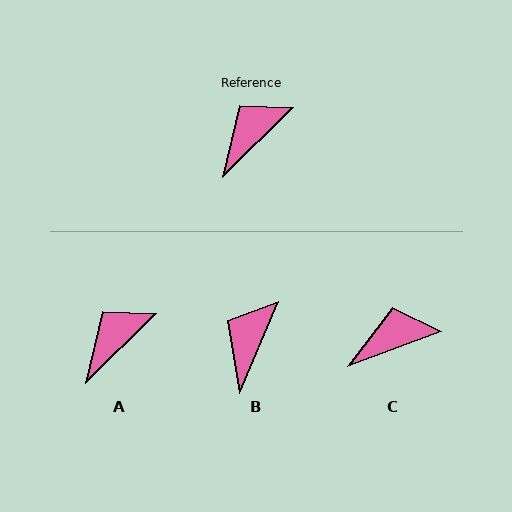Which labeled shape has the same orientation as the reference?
A.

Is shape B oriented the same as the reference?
No, it is off by about 22 degrees.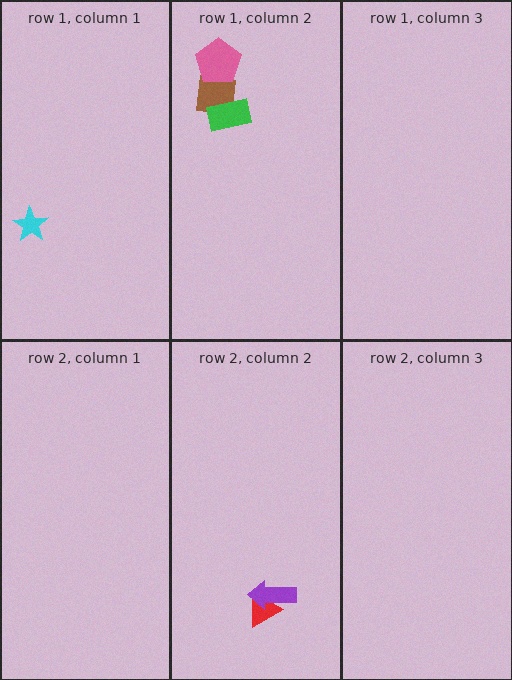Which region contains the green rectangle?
The row 1, column 2 region.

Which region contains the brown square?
The row 1, column 2 region.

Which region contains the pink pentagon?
The row 1, column 2 region.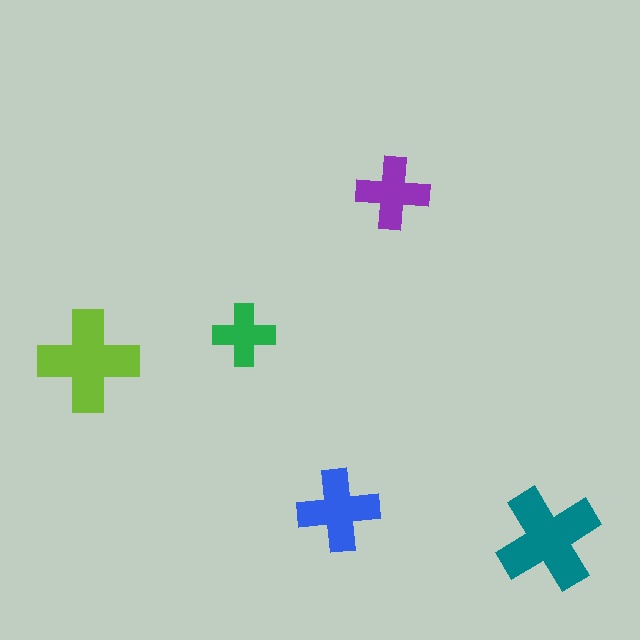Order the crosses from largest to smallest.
the teal one, the lime one, the blue one, the purple one, the green one.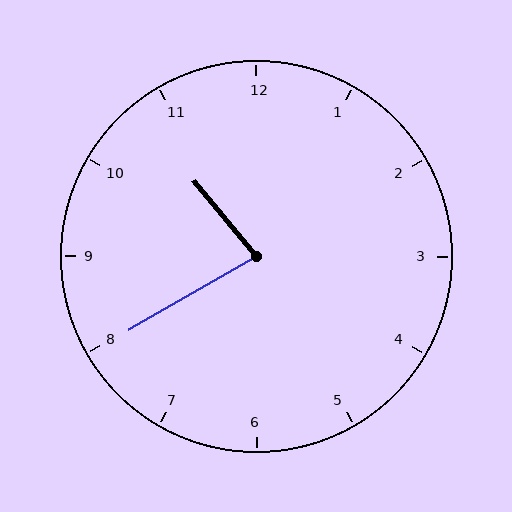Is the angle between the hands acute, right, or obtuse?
It is acute.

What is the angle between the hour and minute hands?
Approximately 80 degrees.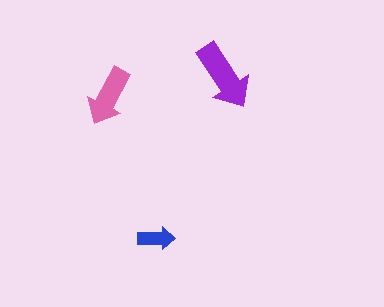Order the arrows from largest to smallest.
the purple one, the pink one, the blue one.